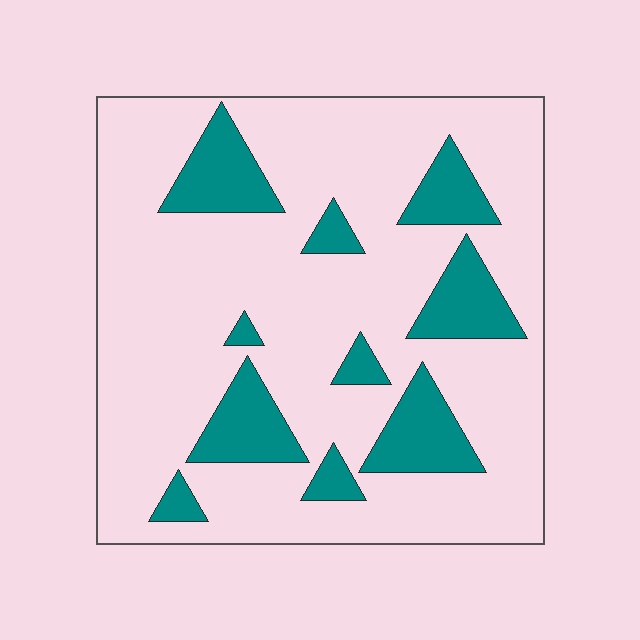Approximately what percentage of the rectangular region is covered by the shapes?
Approximately 20%.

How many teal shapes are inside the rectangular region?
10.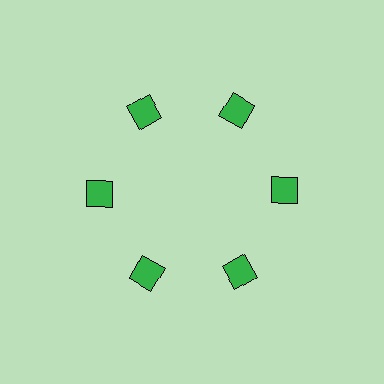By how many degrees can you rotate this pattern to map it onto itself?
The pattern maps onto itself every 60 degrees of rotation.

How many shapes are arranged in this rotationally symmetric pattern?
There are 6 shapes, arranged in 6 groups of 1.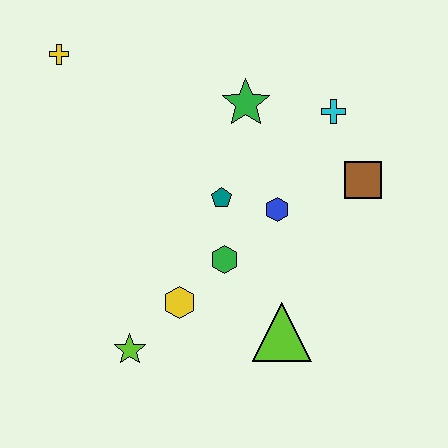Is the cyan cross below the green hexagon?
No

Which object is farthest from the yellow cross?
The lime triangle is farthest from the yellow cross.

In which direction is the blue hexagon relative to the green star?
The blue hexagon is below the green star.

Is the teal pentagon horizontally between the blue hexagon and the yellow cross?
Yes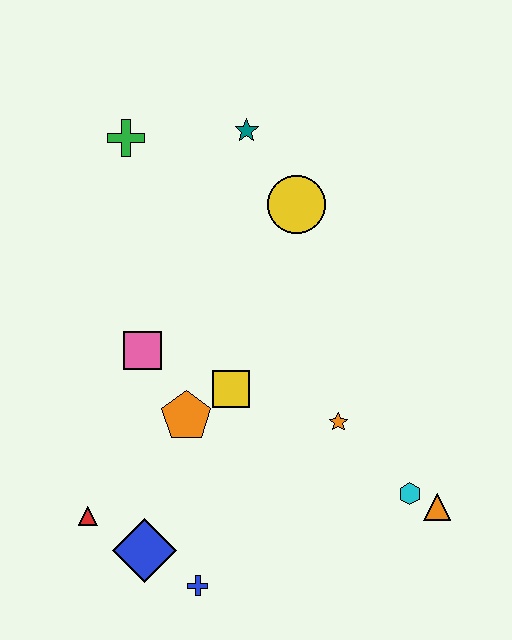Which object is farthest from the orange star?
The green cross is farthest from the orange star.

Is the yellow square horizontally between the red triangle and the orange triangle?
Yes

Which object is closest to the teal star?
The yellow circle is closest to the teal star.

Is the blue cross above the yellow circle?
No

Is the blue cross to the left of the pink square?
No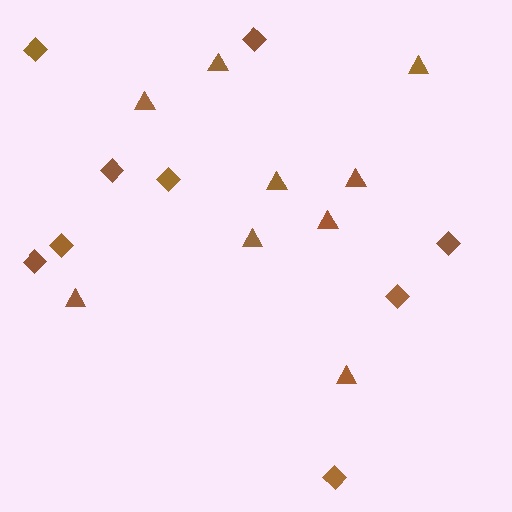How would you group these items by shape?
There are 2 groups: one group of triangles (9) and one group of diamonds (9).